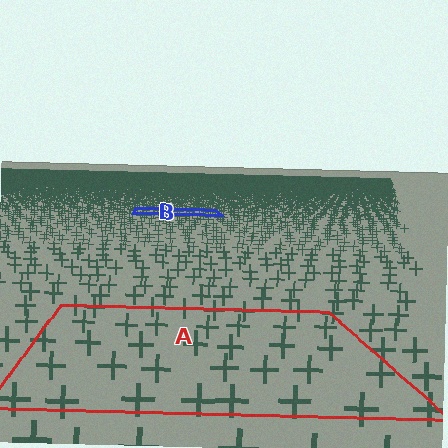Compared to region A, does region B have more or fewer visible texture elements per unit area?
Region B has more texture elements per unit area — they are packed more densely because it is farther away.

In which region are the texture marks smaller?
The texture marks are smaller in region B, because it is farther away.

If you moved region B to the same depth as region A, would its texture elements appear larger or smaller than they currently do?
They would appear larger. At a closer depth, the same texture elements are projected at a bigger on-screen size.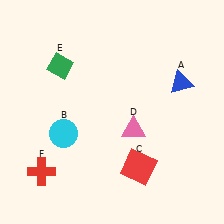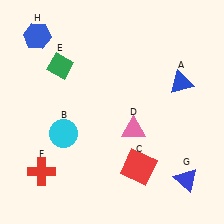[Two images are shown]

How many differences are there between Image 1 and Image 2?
There are 2 differences between the two images.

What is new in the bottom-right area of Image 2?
A blue triangle (G) was added in the bottom-right area of Image 2.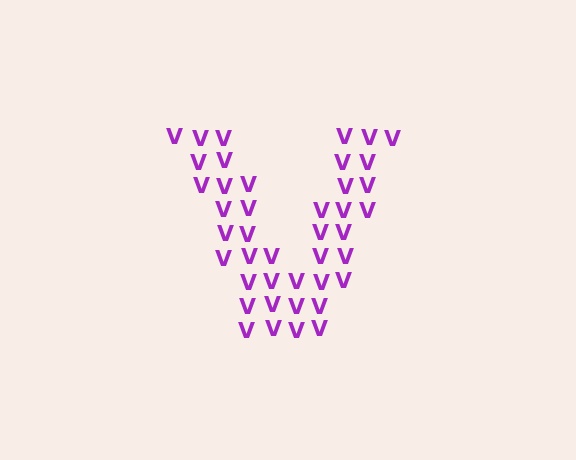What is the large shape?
The large shape is the letter V.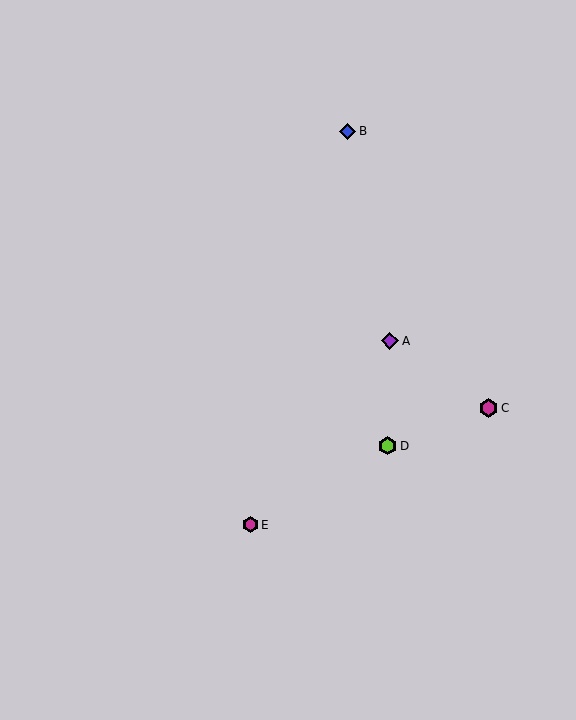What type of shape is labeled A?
Shape A is a purple diamond.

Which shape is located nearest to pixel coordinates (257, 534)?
The magenta hexagon (labeled E) at (250, 525) is nearest to that location.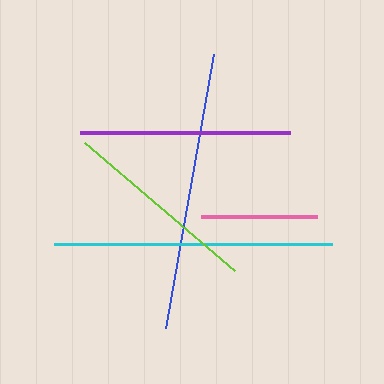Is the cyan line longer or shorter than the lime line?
The cyan line is longer than the lime line.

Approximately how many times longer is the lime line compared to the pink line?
The lime line is approximately 1.7 times the length of the pink line.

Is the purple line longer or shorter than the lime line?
The purple line is longer than the lime line.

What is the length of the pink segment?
The pink segment is approximately 116 pixels long.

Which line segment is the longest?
The blue line is the longest at approximately 278 pixels.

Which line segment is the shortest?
The pink line is the shortest at approximately 116 pixels.